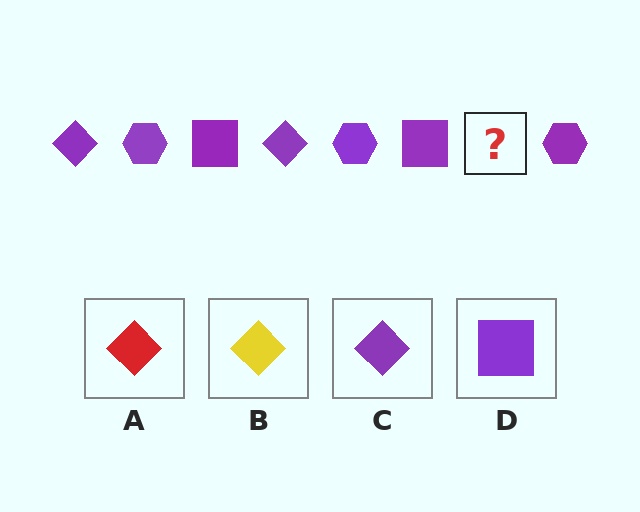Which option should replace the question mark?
Option C.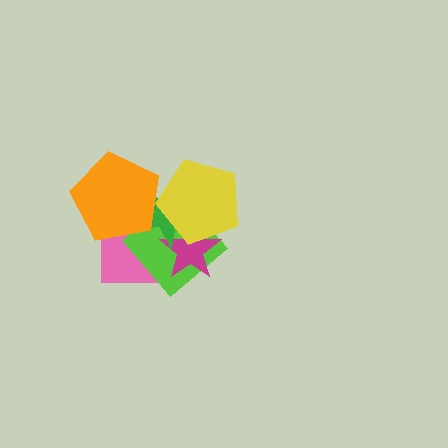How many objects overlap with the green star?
5 objects overlap with the green star.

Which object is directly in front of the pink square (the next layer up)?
The lime diamond is directly in front of the pink square.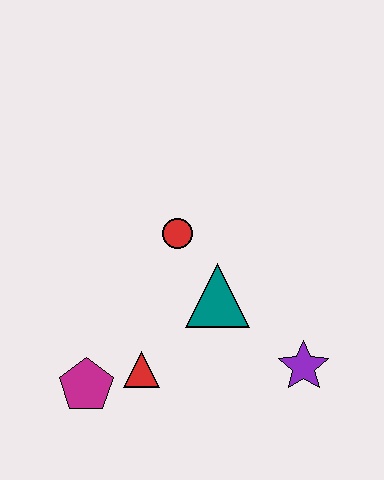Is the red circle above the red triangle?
Yes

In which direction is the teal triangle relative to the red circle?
The teal triangle is below the red circle.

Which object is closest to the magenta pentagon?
The red triangle is closest to the magenta pentagon.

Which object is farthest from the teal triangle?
The magenta pentagon is farthest from the teal triangle.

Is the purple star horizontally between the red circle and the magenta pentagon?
No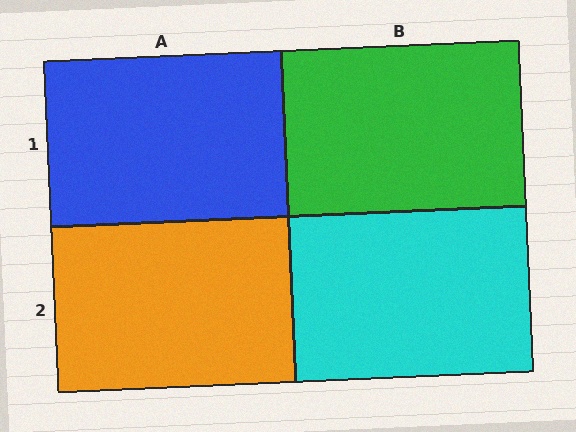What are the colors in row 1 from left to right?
Blue, green.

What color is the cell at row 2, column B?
Cyan.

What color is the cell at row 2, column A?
Orange.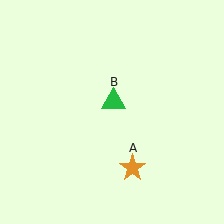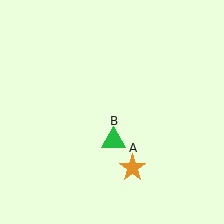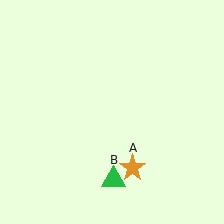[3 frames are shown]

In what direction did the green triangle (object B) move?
The green triangle (object B) moved down.